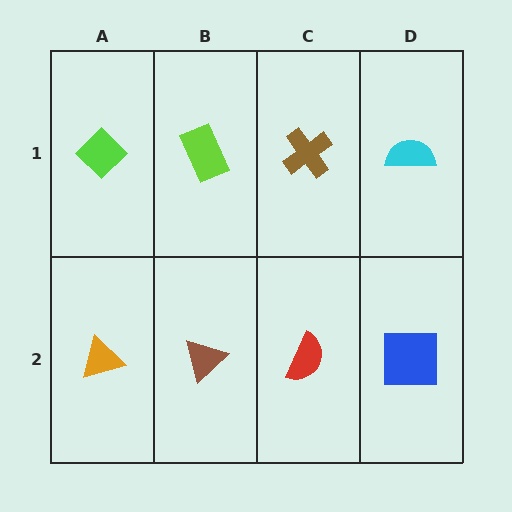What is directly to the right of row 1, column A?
A lime rectangle.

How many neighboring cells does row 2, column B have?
3.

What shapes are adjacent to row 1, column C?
A red semicircle (row 2, column C), a lime rectangle (row 1, column B), a cyan semicircle (row 1, column D).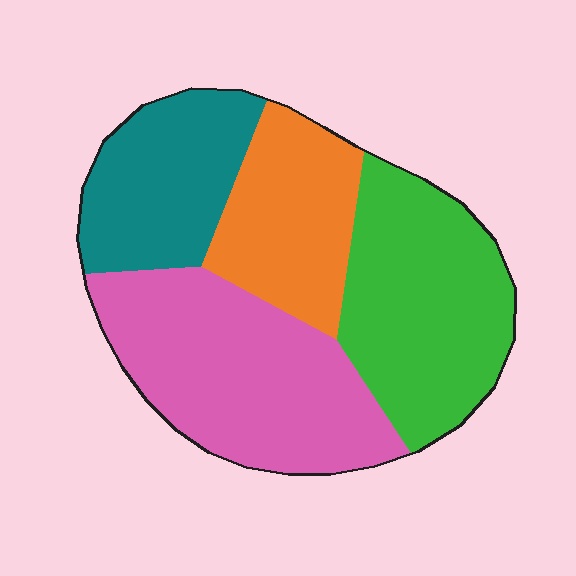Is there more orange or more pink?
Pink.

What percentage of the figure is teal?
Teal takes up about one fifth (1/5) of the figure.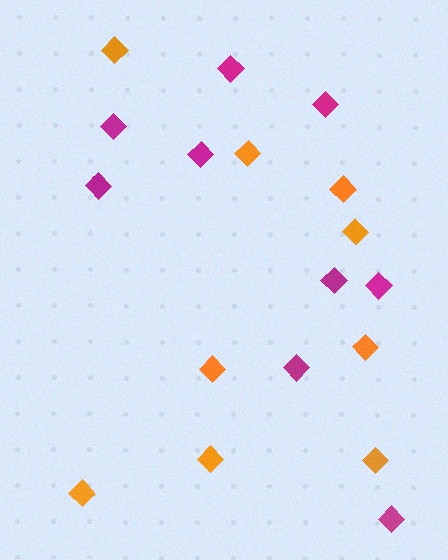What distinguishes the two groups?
There are 2 groups: one group of orange diamonds (9) and one group of magenta diamonds (9).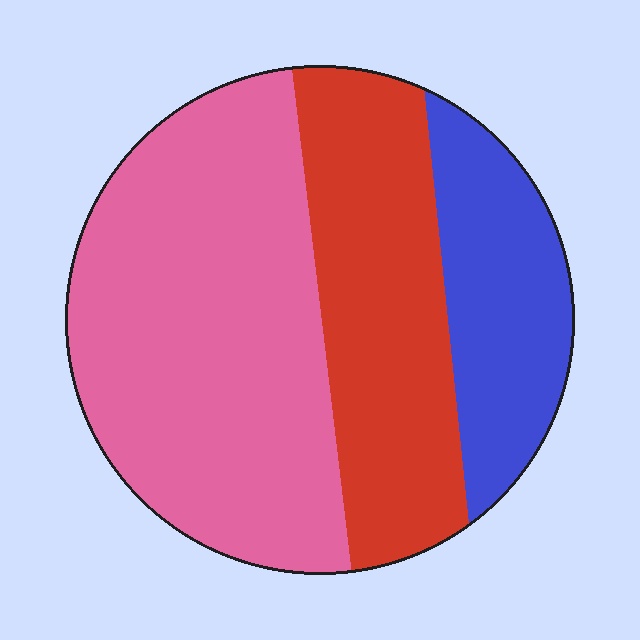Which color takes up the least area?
Blue, at roughly 20%.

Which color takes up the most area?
Pink, at roughly 50%.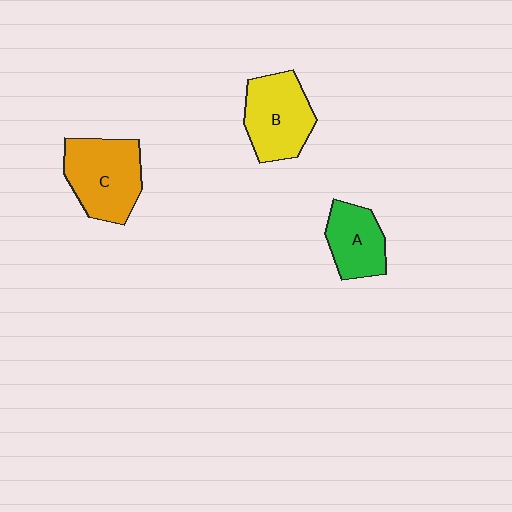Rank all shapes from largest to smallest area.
From largest to smallest: C (orange), B (yellow), A (green).